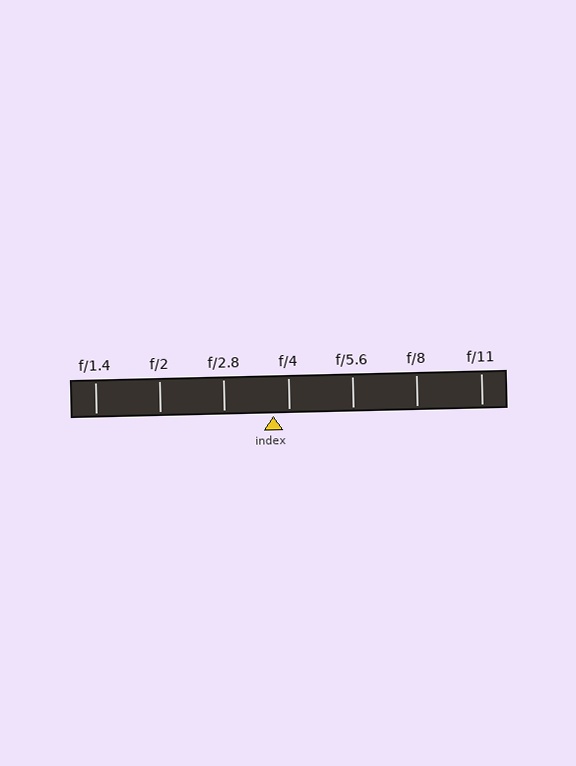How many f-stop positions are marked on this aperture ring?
There are 7 f-stop positions marked.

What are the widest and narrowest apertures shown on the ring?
The widest aperture shown is f/1.4 and the narrowest is f/11.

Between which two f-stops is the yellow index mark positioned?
The index mark is between f/2.8 and f/4.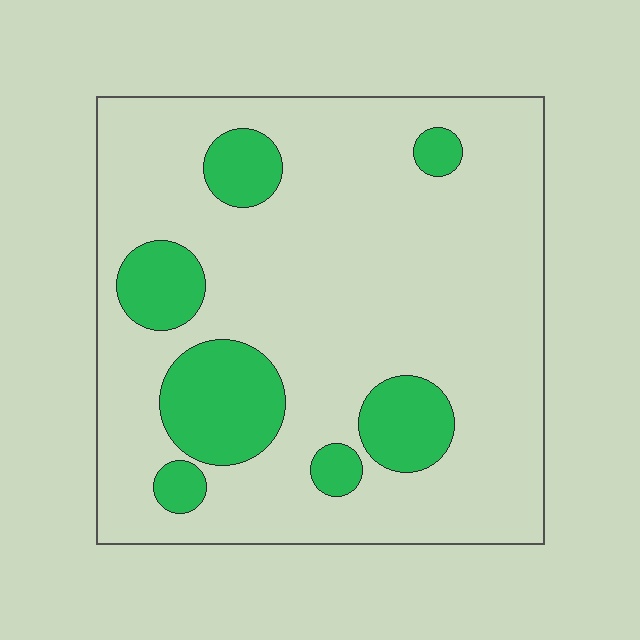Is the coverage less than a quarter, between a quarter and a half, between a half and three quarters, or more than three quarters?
Less than a quarter.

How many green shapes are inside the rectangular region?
7.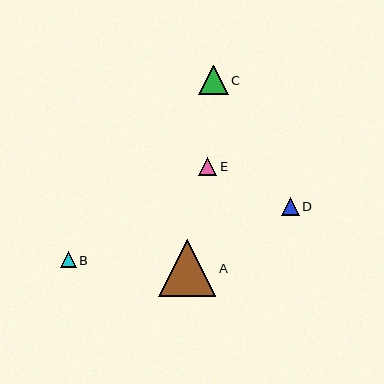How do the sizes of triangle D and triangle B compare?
Triangle D and triangle B are approximately the same size.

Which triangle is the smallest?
Triangle B is the smallest with a size of approximately 16 pixels.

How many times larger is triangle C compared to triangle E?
Triangle C is approximately 1.6 times the size of triangle E.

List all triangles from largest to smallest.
From largest to smallest: A, C, E, D, B.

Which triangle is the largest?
Triangle A is the largest with a size of approximately 57 pixels.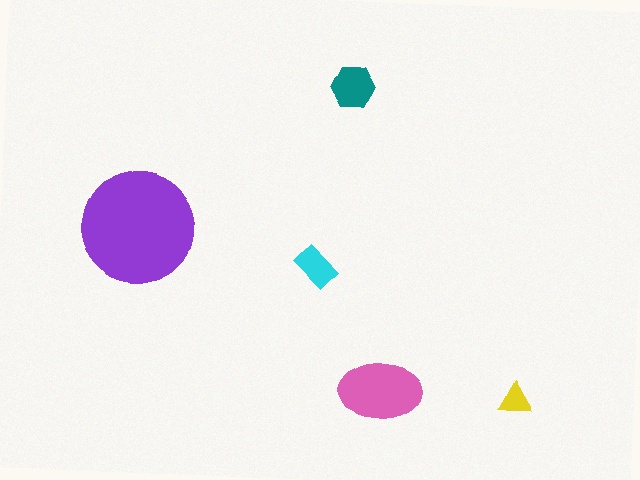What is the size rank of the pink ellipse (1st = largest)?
2nd.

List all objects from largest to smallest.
The purple circle, the pink ellipse, the teal hexagon, the cyan rectangle, the yellow triangle.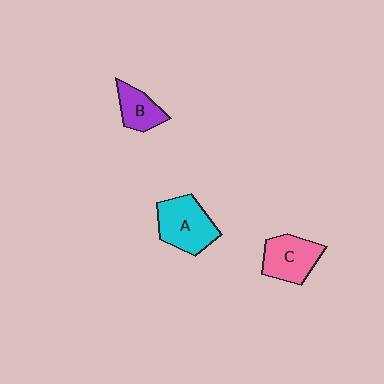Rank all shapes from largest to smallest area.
From largest to smallest: A (cyan), C (pink), B (purple).